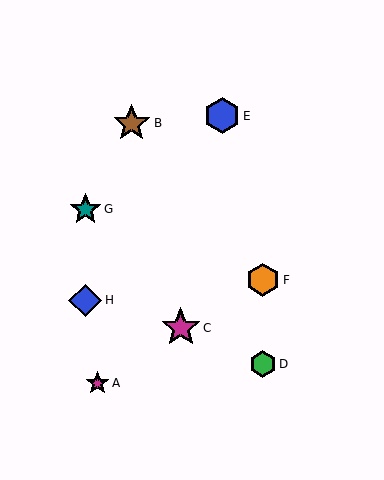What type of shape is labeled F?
Shape F is an orange hexagon.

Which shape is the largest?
The magenta star (labeled C) is the largest.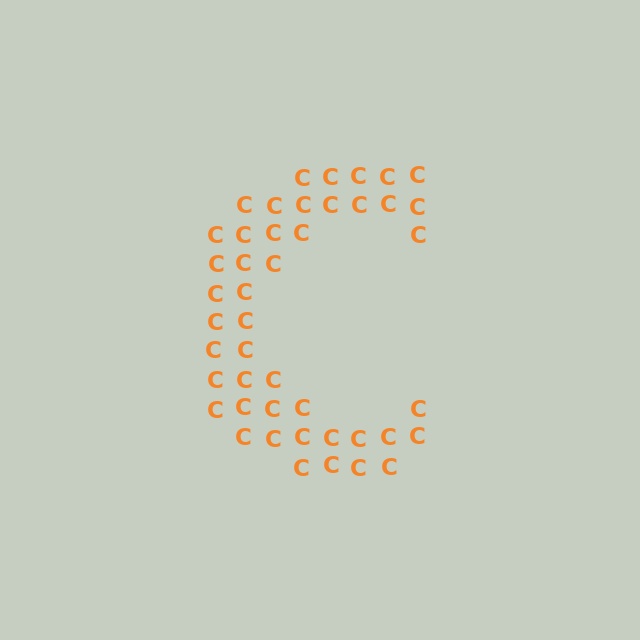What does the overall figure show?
The overall figure shows the letter C.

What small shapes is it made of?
It is made of small letter C's.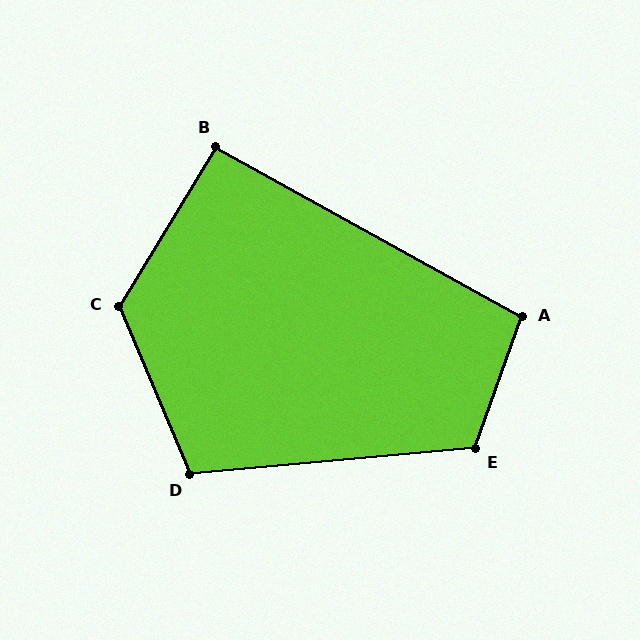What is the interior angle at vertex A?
Approximately 100 degrees (obtuse).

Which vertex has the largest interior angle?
C, at approximately 126 degrees.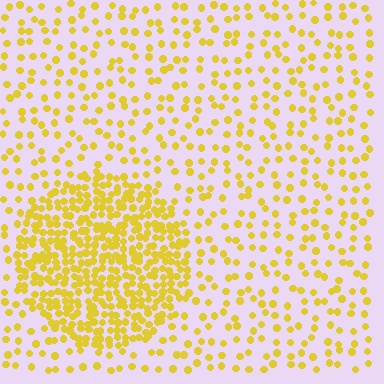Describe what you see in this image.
The image contains small yellow elements arranged at two different densities. A circle-shaped region is visible where the elements are more densely packed than the surrounding area.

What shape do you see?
I see a circle.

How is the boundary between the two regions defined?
The boundary is defined by a change in element density (approximately 2.9x ratio). All elements are the same color, size, and shape.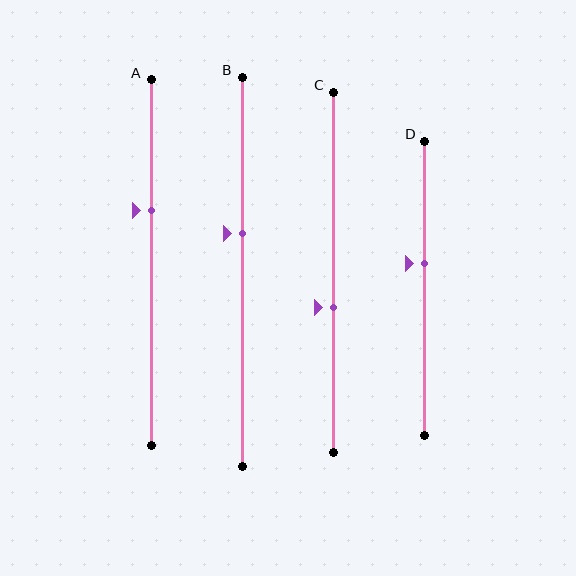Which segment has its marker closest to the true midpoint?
Segment D has its marker closest to the true midpoint.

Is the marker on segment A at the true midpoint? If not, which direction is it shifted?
No, the marker on segment A is shifted upward by about 14% of the segment length.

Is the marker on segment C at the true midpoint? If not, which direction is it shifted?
No, the marker on segment C is shifted downward by about 10% of the segment length.